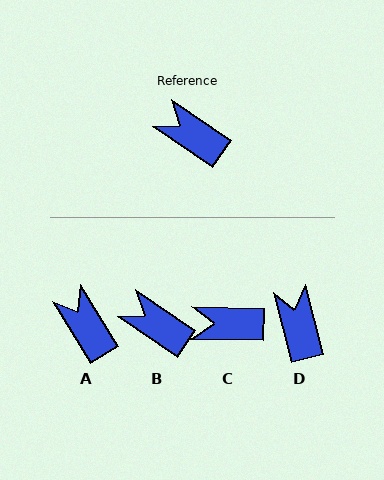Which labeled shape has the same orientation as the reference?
B.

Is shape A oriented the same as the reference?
No, it is off by about 25 degrees.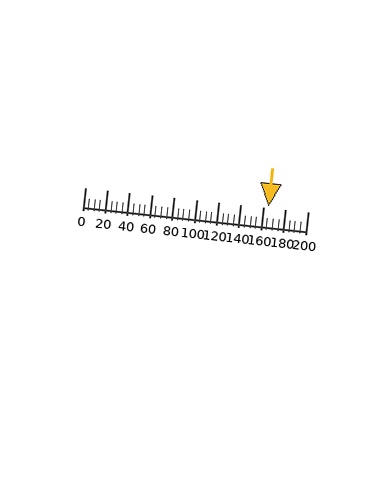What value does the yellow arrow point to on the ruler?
The yellow arrow points to approximately 165.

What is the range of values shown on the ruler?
The ruler shows values from 0 to 200.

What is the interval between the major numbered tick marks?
The major tick marks are spaced 20 units apart.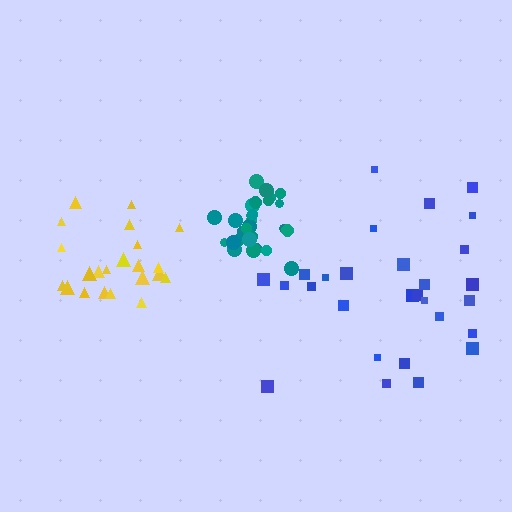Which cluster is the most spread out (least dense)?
Blue.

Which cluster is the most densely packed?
Teal.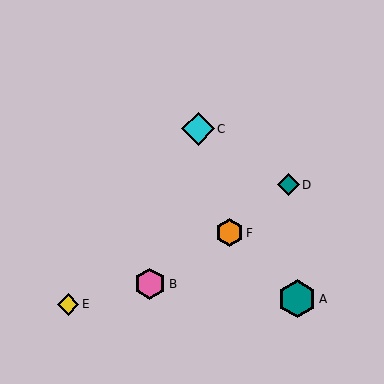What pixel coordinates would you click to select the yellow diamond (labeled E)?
Click at (68, 304) to select the yellow diamond E.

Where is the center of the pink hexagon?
The center of the pink hexagon is at (150, 284).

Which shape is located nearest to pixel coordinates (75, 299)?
The yellow diamond (labeled E) at (68, 304) is nearest to that location.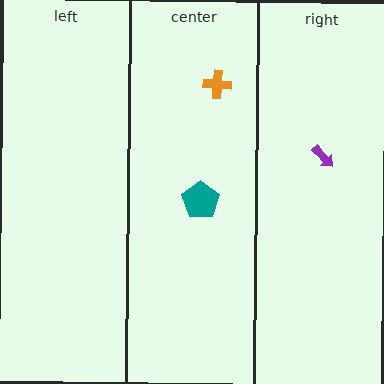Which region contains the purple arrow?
The right region.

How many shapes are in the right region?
1.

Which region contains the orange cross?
The center region.